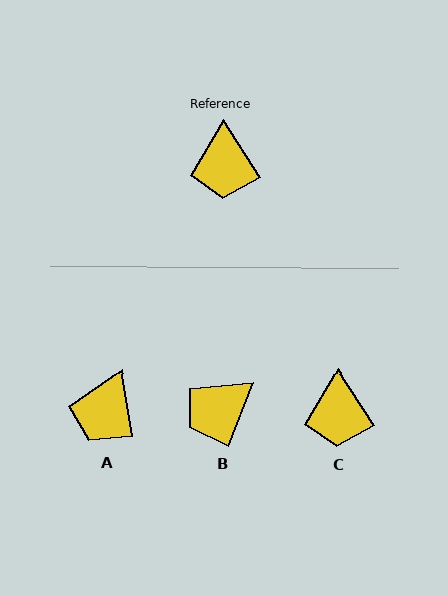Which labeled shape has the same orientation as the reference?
C.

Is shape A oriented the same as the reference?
No, it is off by about 24 degrees.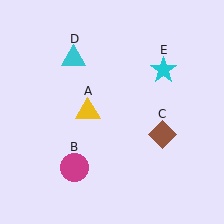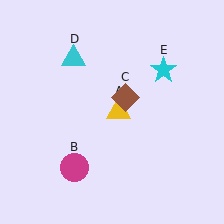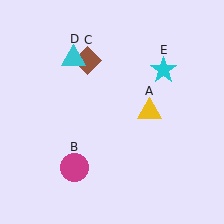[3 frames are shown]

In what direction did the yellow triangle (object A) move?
The yellow triangle (object A) moved right.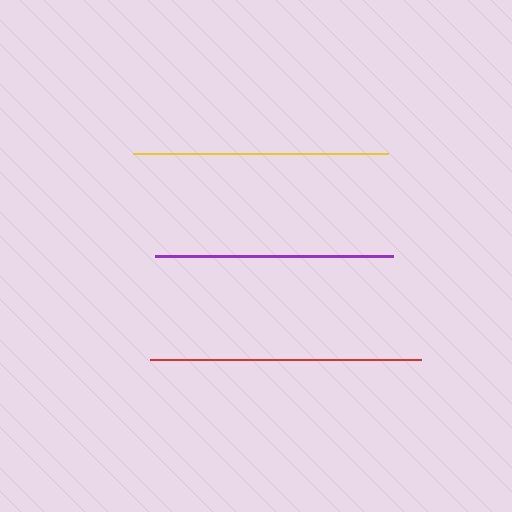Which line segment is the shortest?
The purple line is the shortest at approximately 239 pixels.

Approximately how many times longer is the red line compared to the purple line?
The red line is approximately 1.1 times the length of the purple line.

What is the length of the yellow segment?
The yellow segment is approximately 255 pixels long.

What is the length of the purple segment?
The purple segment is approximately 239 pixels long.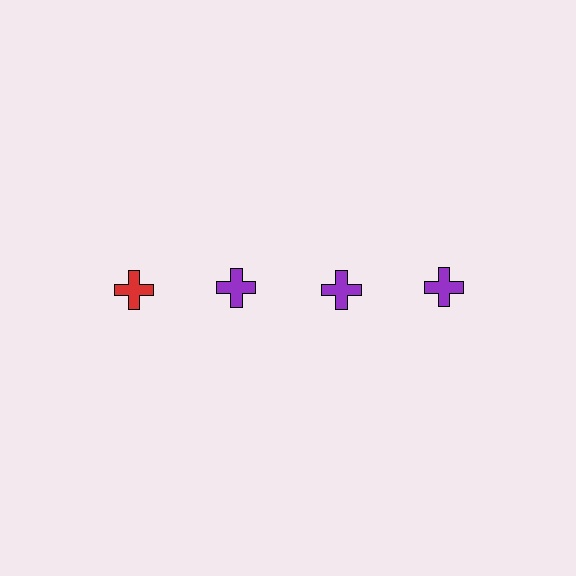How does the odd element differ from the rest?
It has a different color: red instead of purple.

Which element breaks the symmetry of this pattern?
The red cross in the top row, leftmost column breaks the symmetry. All other shapes are purple crosses.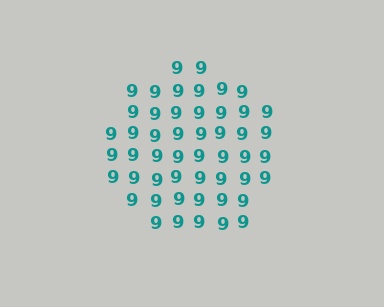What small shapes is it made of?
It is made of small digit 9's.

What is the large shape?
The large shape is a circle.